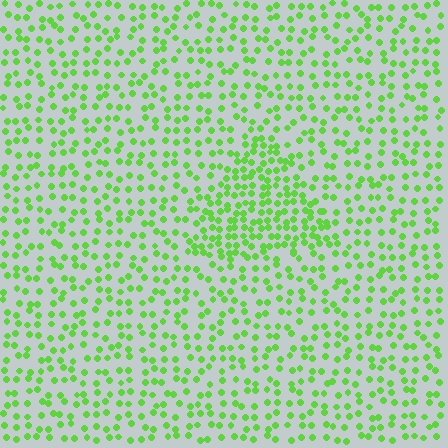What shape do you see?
I see a triangle.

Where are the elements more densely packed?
The elements are more densely packed inside the triangle boundary.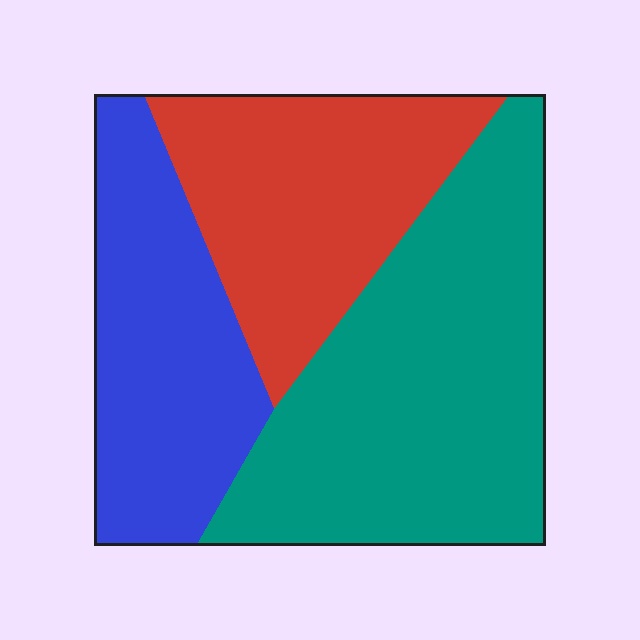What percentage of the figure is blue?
Blue takes up between a sixth and a third of the figure.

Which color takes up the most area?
Teal, at roughly 45%.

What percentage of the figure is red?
Red takes up about one quarter (1/4) of the figure.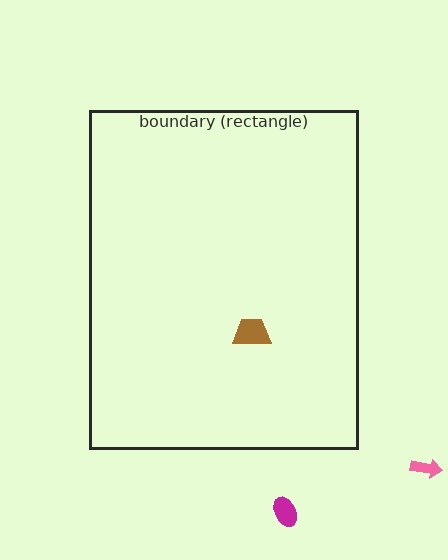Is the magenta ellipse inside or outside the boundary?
Outside.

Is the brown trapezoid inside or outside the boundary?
Inside.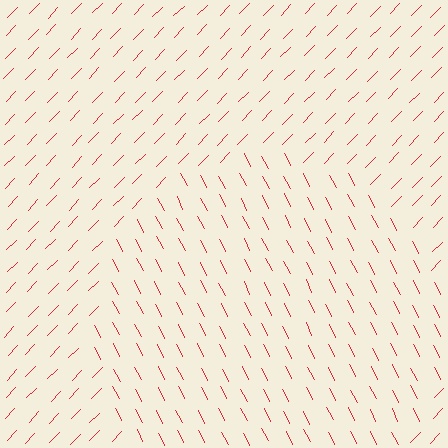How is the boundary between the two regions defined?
The boundary is defined purely by a change in line orientation (approximately 71 degrees difference). All lines are the same color and thickness.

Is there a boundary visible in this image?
Yes, there is a texture boundary formed by a change in line orientation.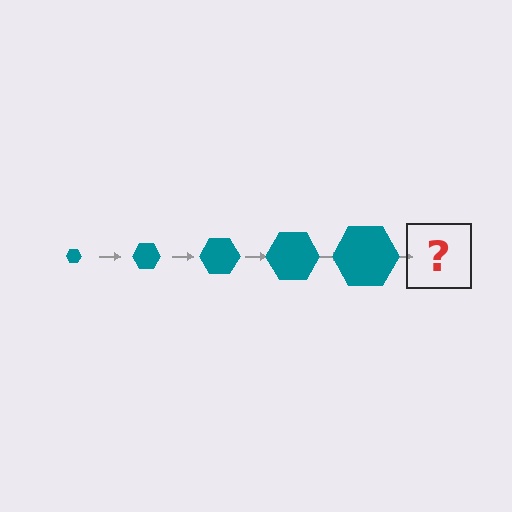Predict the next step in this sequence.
The next step is a teal hexagon, larger than the previous one.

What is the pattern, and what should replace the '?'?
The pattern is that the hexagon gets progressively larger each step. The '?' should be a teal hexagon, larger than the previous one.